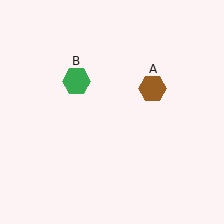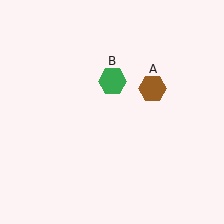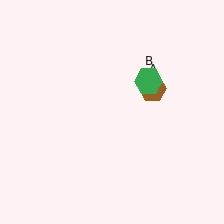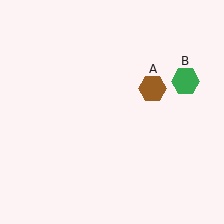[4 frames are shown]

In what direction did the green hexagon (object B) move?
The green hexagon (object B) moved right.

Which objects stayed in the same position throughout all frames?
Brown hexagon (object A) remained stationary.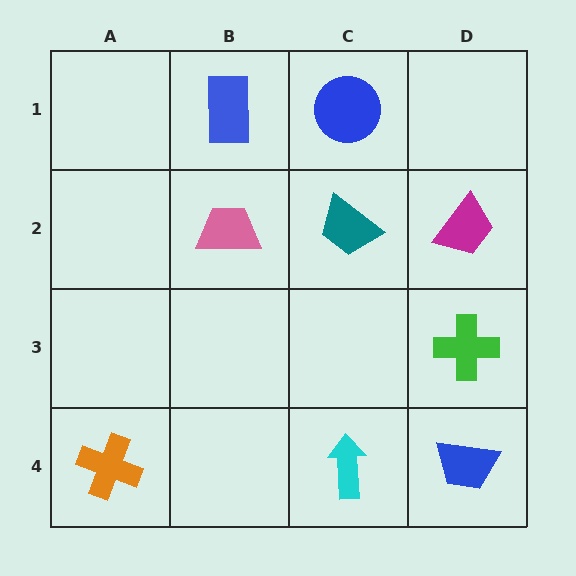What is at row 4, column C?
A cyan arrow.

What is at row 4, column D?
A blue trapezoid.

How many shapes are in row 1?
2 shapes.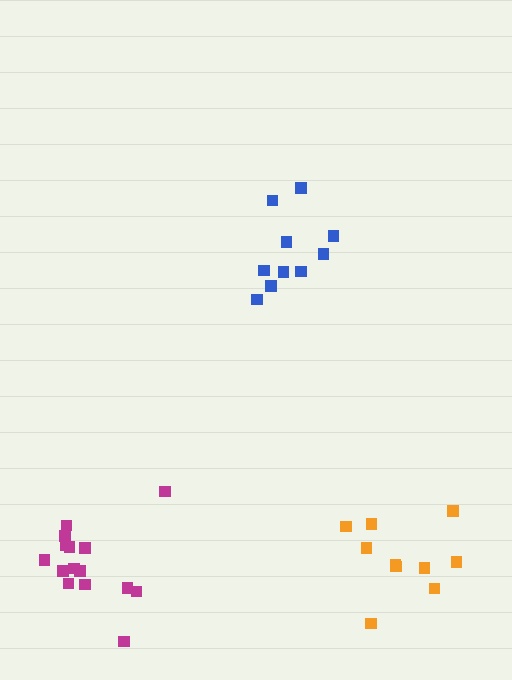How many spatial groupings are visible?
There are 3 spatial groupings.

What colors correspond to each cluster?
The clusters are colored: blue, magenta, orange.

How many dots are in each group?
Group 1: 10 dots, Group 2: 15 dots, Group 3: 10 dots (35 total).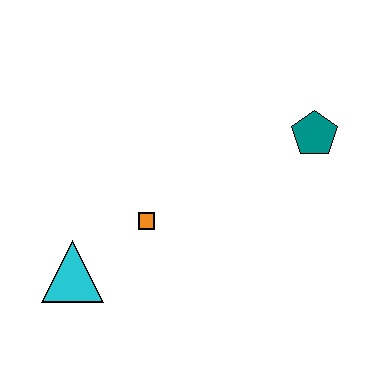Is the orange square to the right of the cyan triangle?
Yes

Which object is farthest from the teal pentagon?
The cyan triangle is farthest from the teal pentagon.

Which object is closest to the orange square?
The cyan triangle is closest to the orange square.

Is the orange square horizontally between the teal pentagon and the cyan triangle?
Yes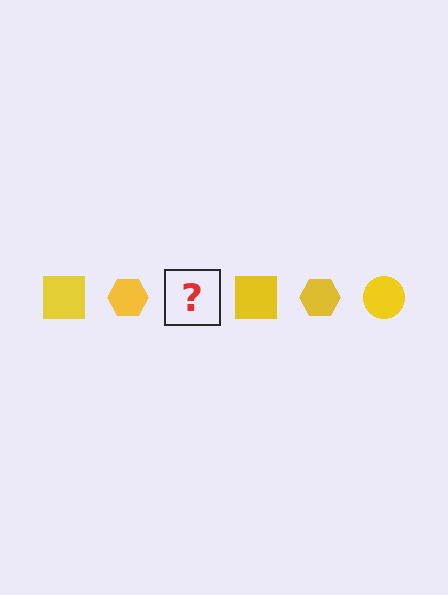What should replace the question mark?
The question mark should be replaced with a yellow circle.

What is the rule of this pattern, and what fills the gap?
The rule is that the pattern cycles through square, hexagon, circle shapes in yellow. The gap should be filled with a yellow circle.